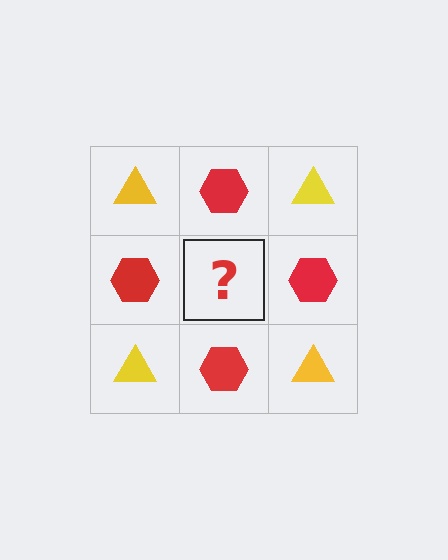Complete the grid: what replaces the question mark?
The question mark should be replaced with a yellow triangle.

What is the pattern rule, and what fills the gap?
The rule is that it alternates yellow triangle and red hexagon in a checkerboard pattern. The gap should be filled with a yellow triangle.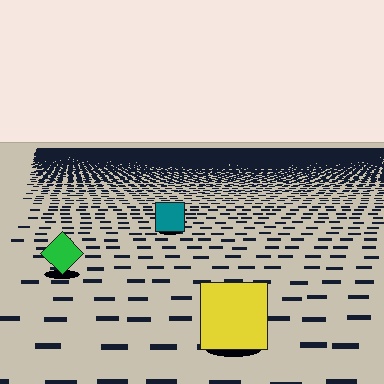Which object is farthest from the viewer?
The teal square is farthest from the viewer. It appears smaller and the ground texture around it is denser.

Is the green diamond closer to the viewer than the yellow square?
No. The yellow square is closer — you can tell from the texture gradient: the ground texture is coarser near it.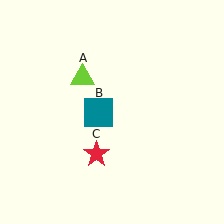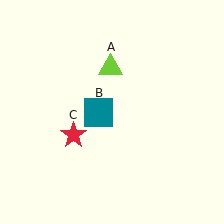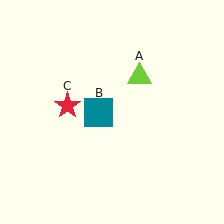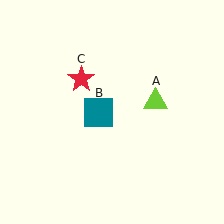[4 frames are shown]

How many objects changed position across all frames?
2 objects changed position: lime triangle (object A), red star (object C).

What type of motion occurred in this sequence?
The lime triangle (object A), red star (object C) rotated clockwise around the center of the scene.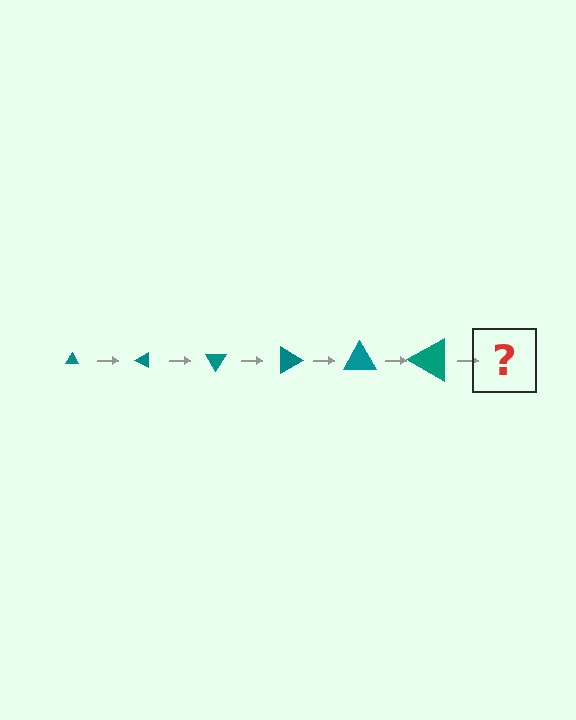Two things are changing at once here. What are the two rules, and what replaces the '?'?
The two rules are that the triangle grows larger each step and it rotates 30 degrees each step. The '?' should be a triangle, larger than the previous one and rotated 180 degrees from the start.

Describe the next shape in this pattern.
It should be a triangle, larger than the previous one and rotated 180 degrees from the start.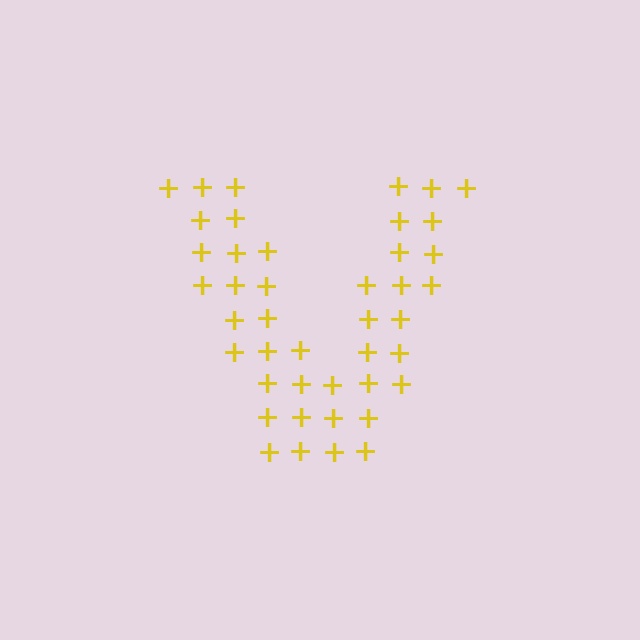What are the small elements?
The small elements are plus signs.